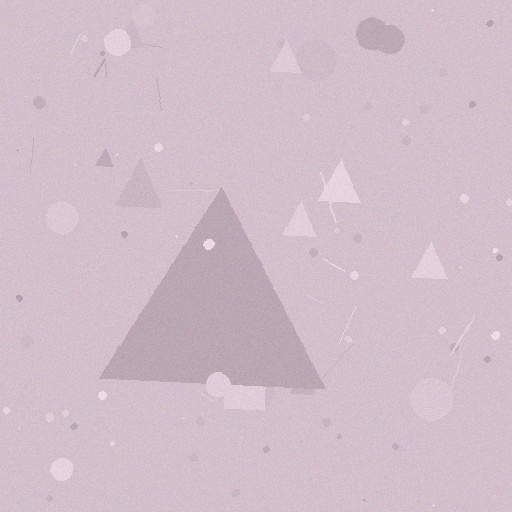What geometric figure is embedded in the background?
A triangle is embedded in the background.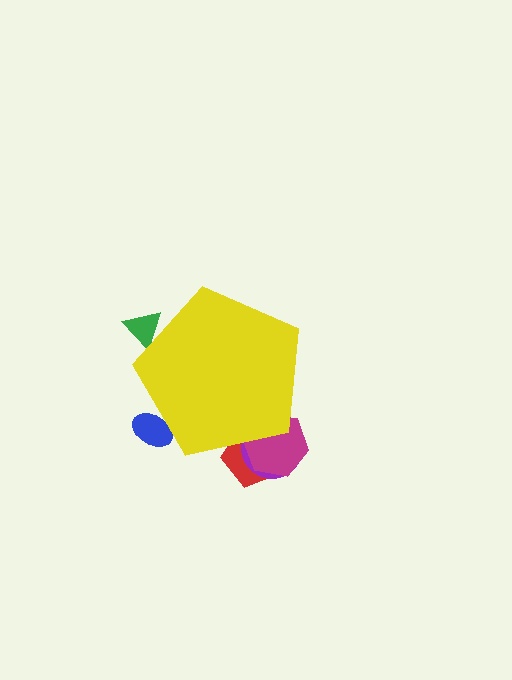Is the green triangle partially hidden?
Yes, the green triangle is partially hidden behind the yellow pentagon.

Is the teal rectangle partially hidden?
Yes, the teal rectangle is partially hidden behind the yellow pentagon.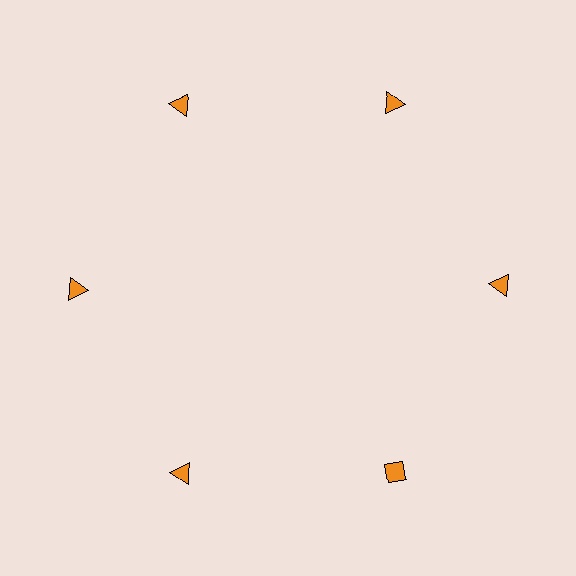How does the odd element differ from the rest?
It has a different shape: diamond instead of triangle.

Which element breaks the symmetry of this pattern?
The orange diamond at roughly the 5 o'clock position breaks the symmetry. All other shapes are orange triangles.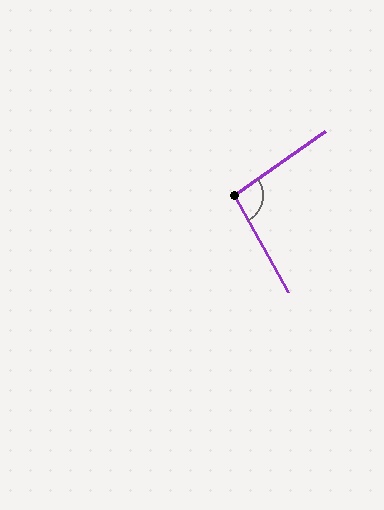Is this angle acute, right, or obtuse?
It is obtuse.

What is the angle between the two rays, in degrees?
Approximately 96 degrees.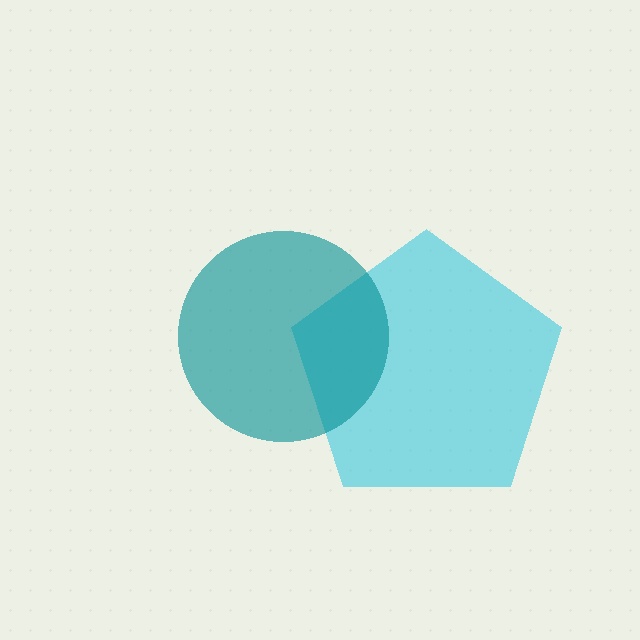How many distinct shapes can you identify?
There are 2 distinct shapes: a cyan pentagon, a teal circle.